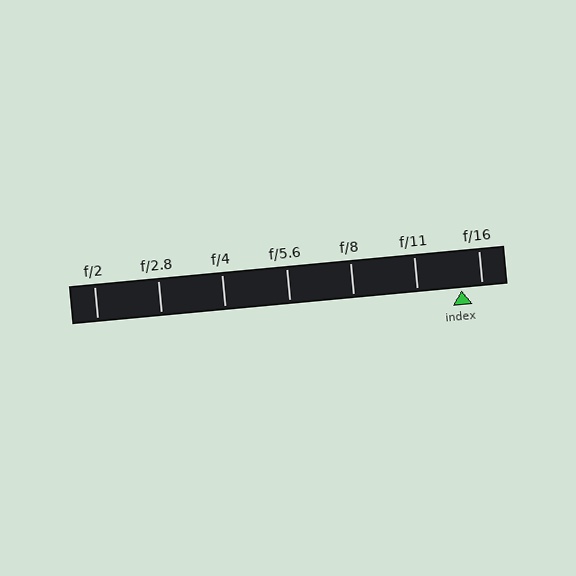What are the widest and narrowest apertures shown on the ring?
The widest aperture shown is f/2 and the narrowest is f/16.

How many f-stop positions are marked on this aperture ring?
There are 7 f-stop positions marked.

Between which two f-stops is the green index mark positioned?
The index mark is between f/11 and f/16.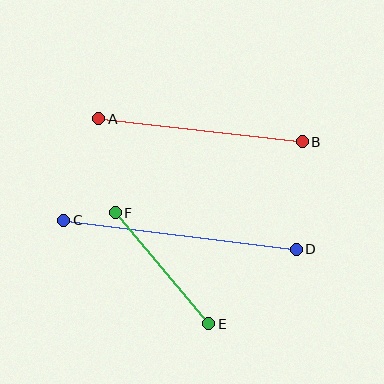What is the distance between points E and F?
The distance is approximately 145 pixels.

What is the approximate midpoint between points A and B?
The midpoint is at approximately (201, 130) pixels.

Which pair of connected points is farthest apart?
Points C and D are farthest apart.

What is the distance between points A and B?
The distance is approximately 205 pixels.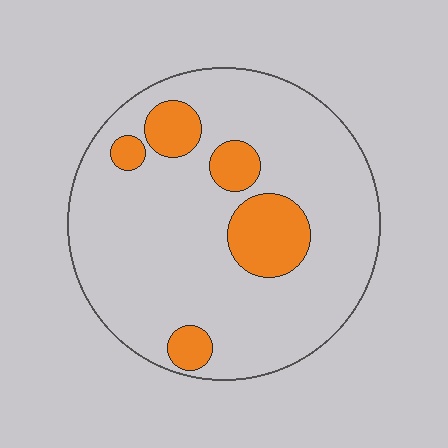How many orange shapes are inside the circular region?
5.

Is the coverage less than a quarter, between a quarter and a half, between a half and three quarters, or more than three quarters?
Less than a quarter.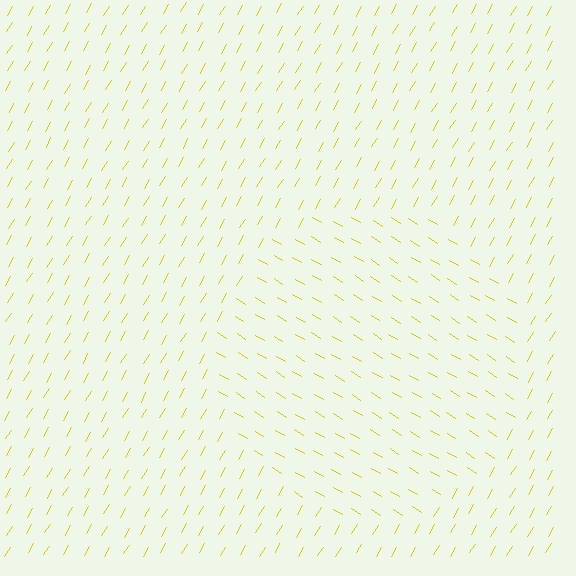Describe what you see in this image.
The image is filled with small yellow line segments. A circle region in the image has lines oriented differently from the surrounding lines, creating a visible texture boundary.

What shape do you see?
I see a circle.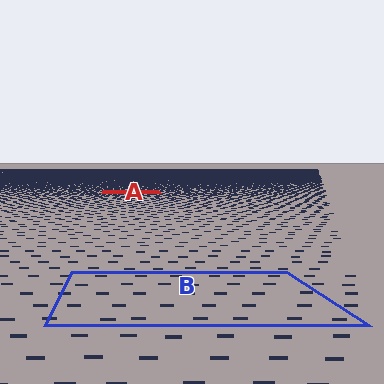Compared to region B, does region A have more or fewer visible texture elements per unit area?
Region A has more texture elements per unit area — they are packed more densely because it is farther away.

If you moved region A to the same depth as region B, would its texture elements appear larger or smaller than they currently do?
They would appear larger. At a closer depth, the same texture elements are projected at a bigger on-screen size.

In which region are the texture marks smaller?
The texture marks are smaller in region A, because it is farther away.